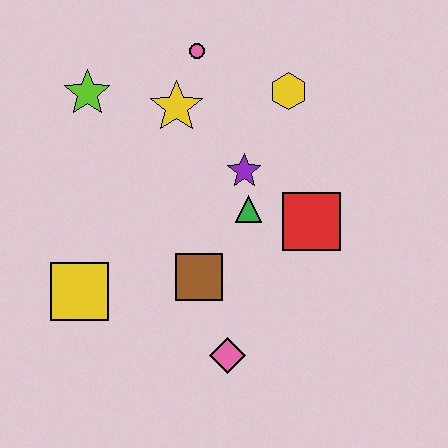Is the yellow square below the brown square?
Yes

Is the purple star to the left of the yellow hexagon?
Yes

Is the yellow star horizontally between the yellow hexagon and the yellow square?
Yes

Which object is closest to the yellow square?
The brown square is closest to the yellow square.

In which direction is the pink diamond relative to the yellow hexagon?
The pink diamond is below the yellow hexagon.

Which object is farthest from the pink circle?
The pink diamond is farthest from the pink circle.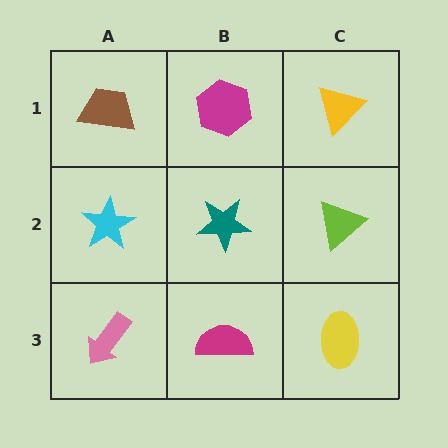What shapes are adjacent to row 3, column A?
A cyan star (row 2, column A), a magenta semicircle (row 3, column B).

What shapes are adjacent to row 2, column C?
A yellow triangle (row 1, column C), a yellow ellipse (row 3, column C), a teal star (row 2, column B).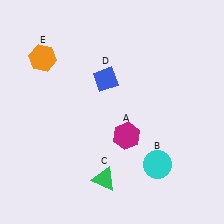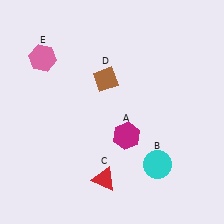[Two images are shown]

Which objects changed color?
C changed from green to red. D changed from blue to brown. E changed from orange to pink.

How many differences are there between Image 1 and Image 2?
There are 3 differences between the two images.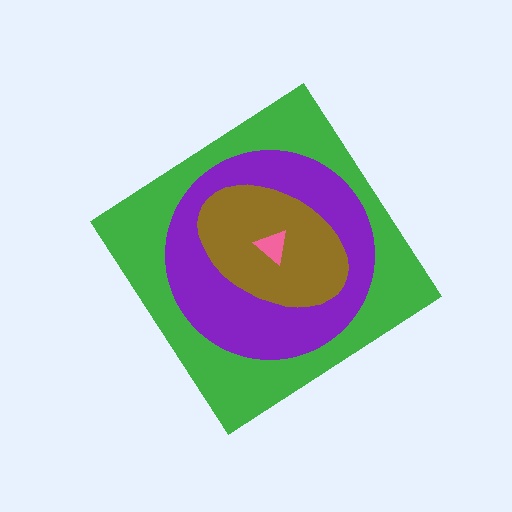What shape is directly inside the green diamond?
The purple circle.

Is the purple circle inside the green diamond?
Yes.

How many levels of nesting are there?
4.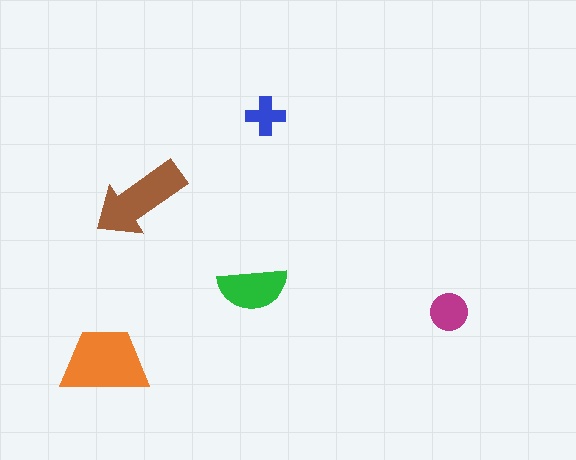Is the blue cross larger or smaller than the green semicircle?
Smaller.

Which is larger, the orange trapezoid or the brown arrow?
The orange trapezoid.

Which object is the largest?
The orange trapezoid.